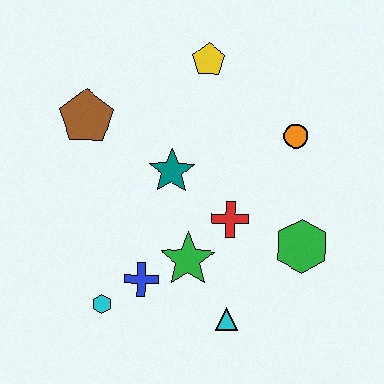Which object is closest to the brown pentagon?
The teal star is closest to the brown pentagon.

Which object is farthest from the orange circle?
The cyan hexagon is farthest from the orange circle.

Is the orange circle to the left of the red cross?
No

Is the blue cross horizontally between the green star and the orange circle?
No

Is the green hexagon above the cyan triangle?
Yes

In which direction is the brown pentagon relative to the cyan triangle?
The brown pentagon is above the cyan triangle.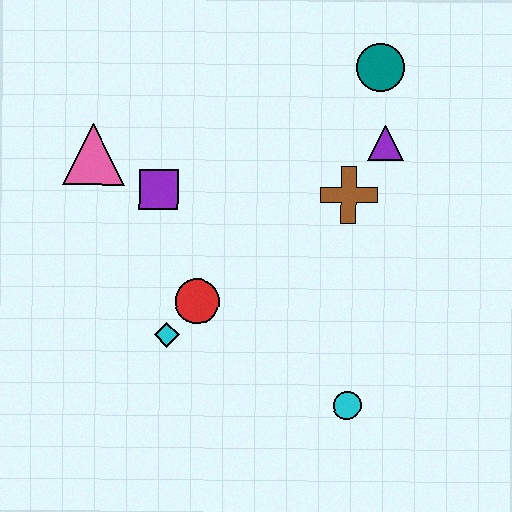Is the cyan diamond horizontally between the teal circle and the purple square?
Yes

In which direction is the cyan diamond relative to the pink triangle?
The cyan diamond is below the pink triangle.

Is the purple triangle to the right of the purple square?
Yes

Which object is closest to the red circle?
The cyan diamond is closest to the red circle.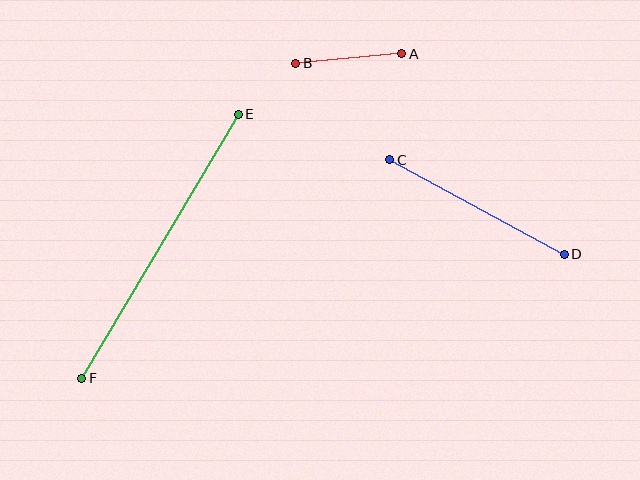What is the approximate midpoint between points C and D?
The midpoint is at approximately (477, 207) pixels.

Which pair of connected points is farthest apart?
Points E and F are farthest apart.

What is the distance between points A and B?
The distance is approximately 106 pixels.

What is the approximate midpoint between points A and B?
The midpoint is at approximately (349, 58) pixels.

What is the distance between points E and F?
The distance is approximately 307 pixels.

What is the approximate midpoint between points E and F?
The midpoint is at approximately (160, 246) pixels.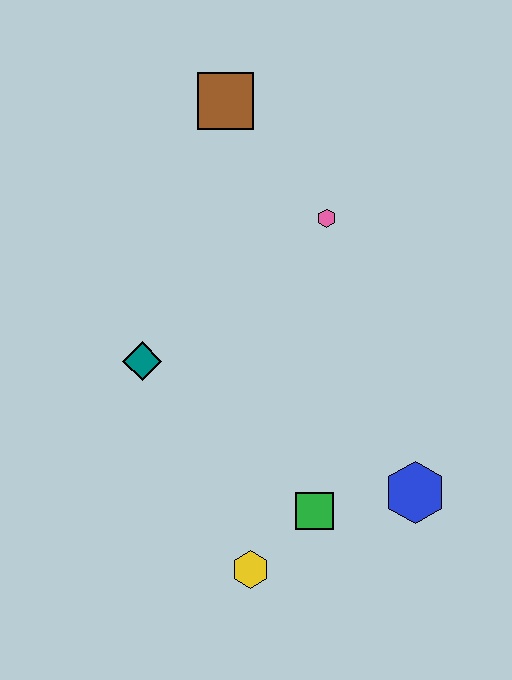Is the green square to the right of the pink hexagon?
No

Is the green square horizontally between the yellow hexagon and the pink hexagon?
Yes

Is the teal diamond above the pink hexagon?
No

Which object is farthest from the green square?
The brown square is farthest from the green square.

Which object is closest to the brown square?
The pink hexagon is closest to the brown square.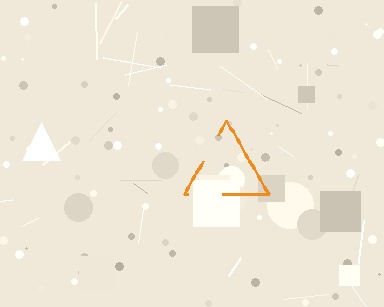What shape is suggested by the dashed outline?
The dashed outline suggests a triangle.